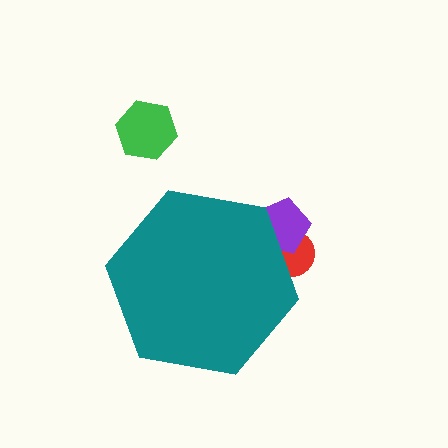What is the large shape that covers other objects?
A teal hexagon.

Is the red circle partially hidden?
Yes, the red circle is partially hidden behind the teal hexagon.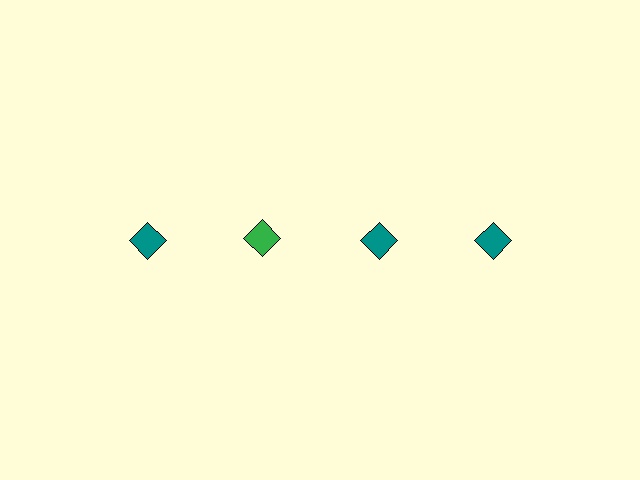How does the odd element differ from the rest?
It has a different color: green instead of teal.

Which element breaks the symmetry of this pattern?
The green diamond in the top row, second from left column breaks the symmetry. All other shapes are teal diamonds.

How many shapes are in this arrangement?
There are 4 shapes arranged in a grid pattern.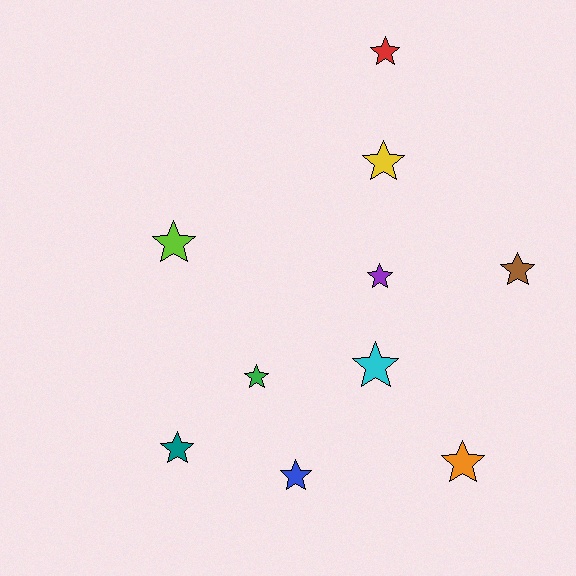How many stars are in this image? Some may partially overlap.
There are 10 stars.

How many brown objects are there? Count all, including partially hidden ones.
There is 1 brown object.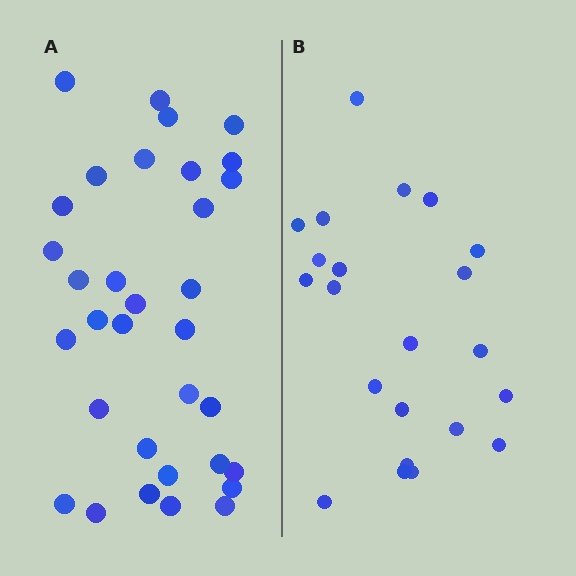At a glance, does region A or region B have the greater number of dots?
Region A (the left region) has more dots.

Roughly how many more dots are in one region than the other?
Region A has roughly 12 or so more dots than region B.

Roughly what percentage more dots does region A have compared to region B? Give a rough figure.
About 50% more.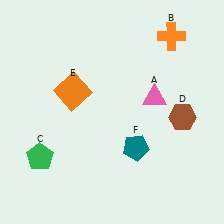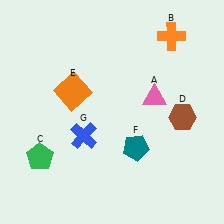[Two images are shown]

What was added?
A blue cross (G) was added in Image 2.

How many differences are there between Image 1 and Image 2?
There is 1 difference between the two images.